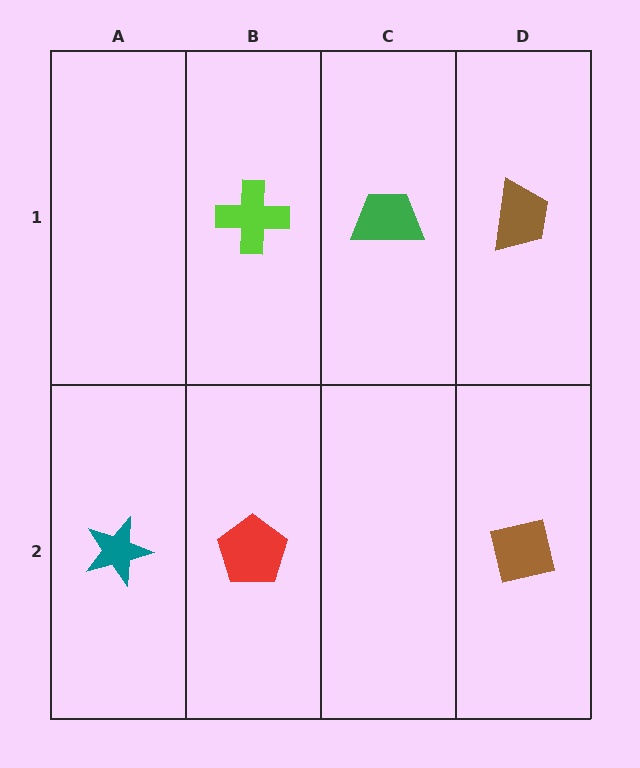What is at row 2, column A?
A teal star.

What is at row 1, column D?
A brown trapezoid.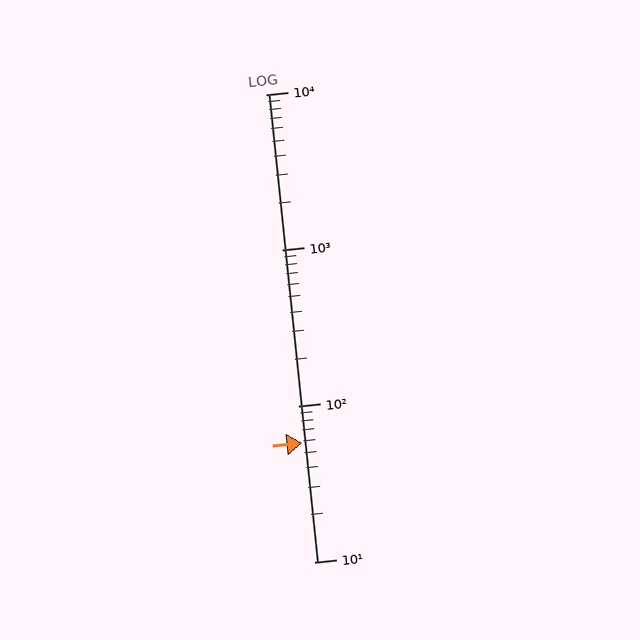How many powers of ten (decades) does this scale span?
The scale spans 3 decades, from 10 to 10000.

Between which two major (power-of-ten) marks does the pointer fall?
The pointer is between 10 and 100.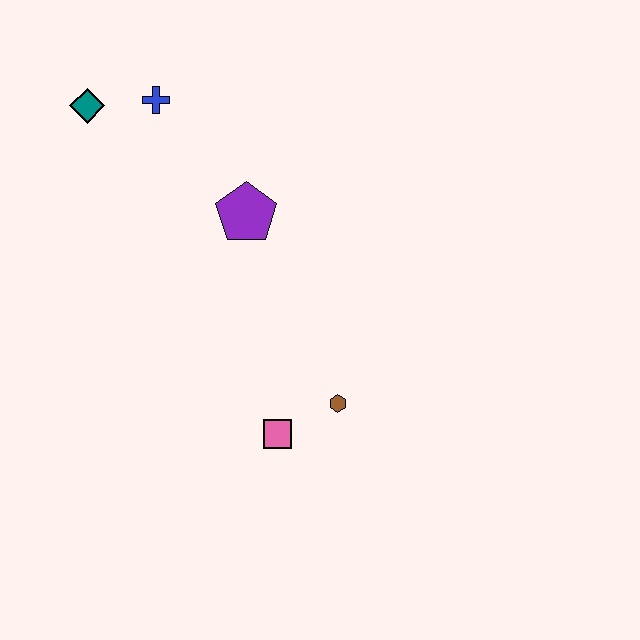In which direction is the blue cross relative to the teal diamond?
The blue cross is to the right of the teal diamond.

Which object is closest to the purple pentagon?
The blue cross is closest to the purple pentagon.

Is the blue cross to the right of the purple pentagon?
No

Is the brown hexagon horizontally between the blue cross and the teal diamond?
No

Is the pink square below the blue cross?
Yes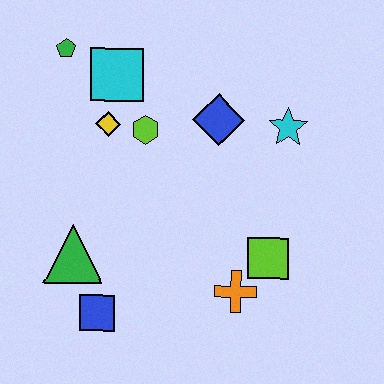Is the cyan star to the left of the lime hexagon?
No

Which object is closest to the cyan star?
The blue diamond is closest to the cyan star.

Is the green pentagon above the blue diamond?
Yes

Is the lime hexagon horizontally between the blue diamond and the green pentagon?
Yes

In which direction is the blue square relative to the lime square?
The blue square is to the left of the lime square.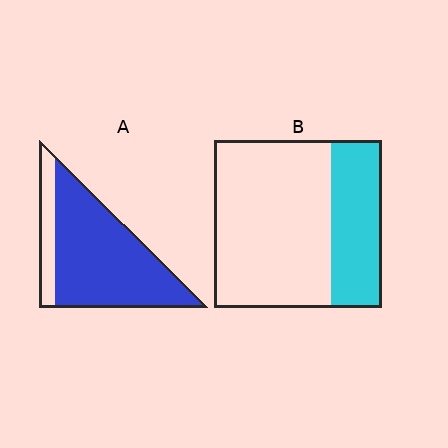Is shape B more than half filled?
No.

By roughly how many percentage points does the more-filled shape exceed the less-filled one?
By roughly 50 percentage points (A over B).